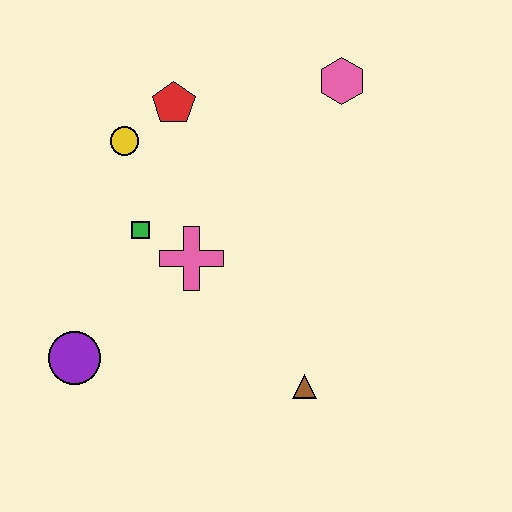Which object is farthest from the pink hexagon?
The purple circle is farthest from the pink hexagon.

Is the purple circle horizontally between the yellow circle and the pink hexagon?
No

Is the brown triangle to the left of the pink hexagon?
Yes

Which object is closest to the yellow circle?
The red pentagon is closest to the yellow circle.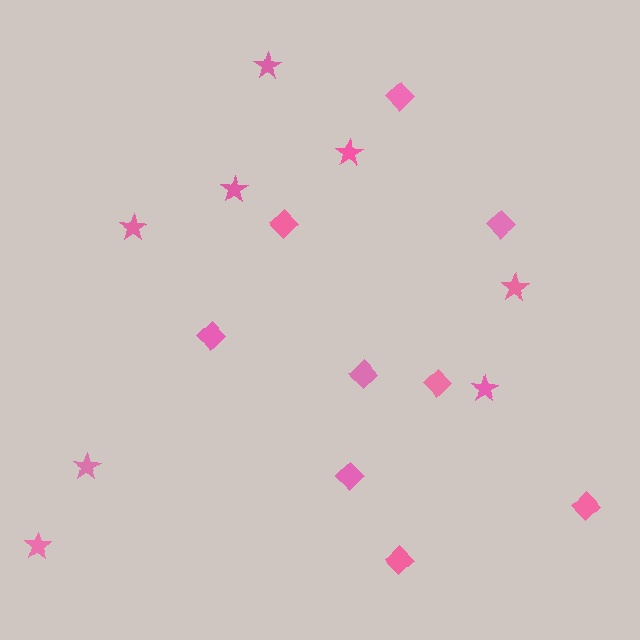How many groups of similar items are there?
There are 2 groups: one group of diamonds (9) and one group of stars (8).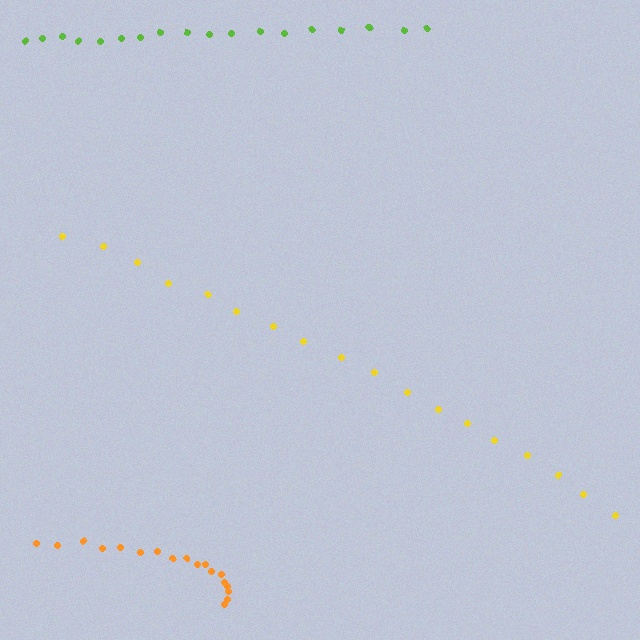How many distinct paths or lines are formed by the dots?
There are 3 distinct paths.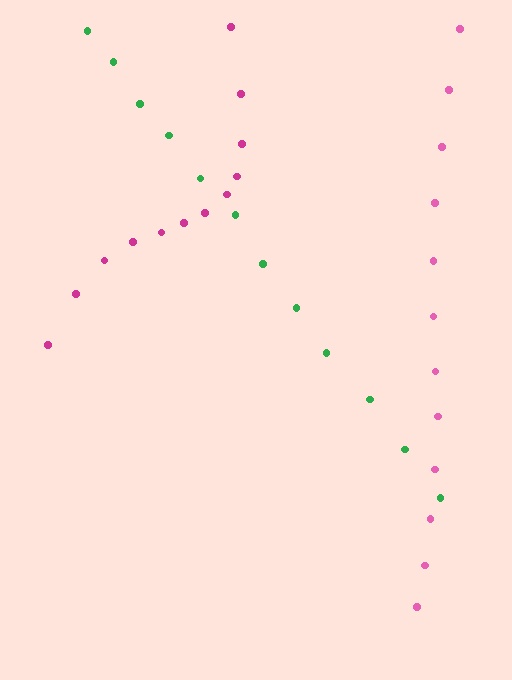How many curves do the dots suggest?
There are 3 distinct paths.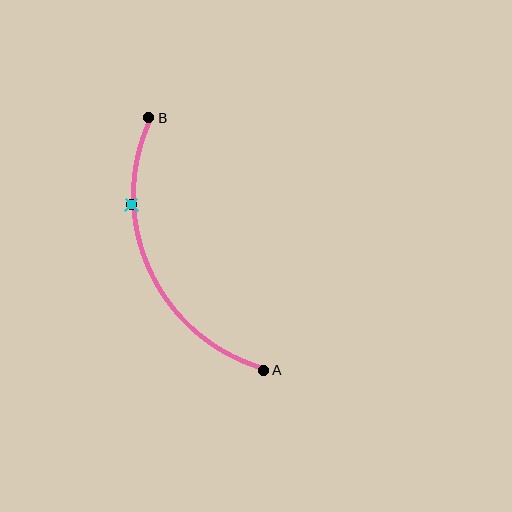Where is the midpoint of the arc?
The arc midpoint is the point on the curve farthest from the straight line joining A and B. It sits to the left of that line.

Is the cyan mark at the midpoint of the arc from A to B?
No. The cyan mark lies on the arc but is closer to endpoint B. The arc midpoint would be at the point on the curve equidistant along the arc from both A and B.